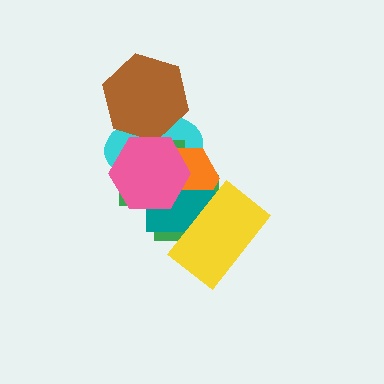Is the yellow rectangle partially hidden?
No, no other shape covers it.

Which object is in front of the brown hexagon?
The pink hexagon is in front of the brown hexagon.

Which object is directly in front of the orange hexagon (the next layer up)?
The teal rectangle is directly in front of the orange hexagon.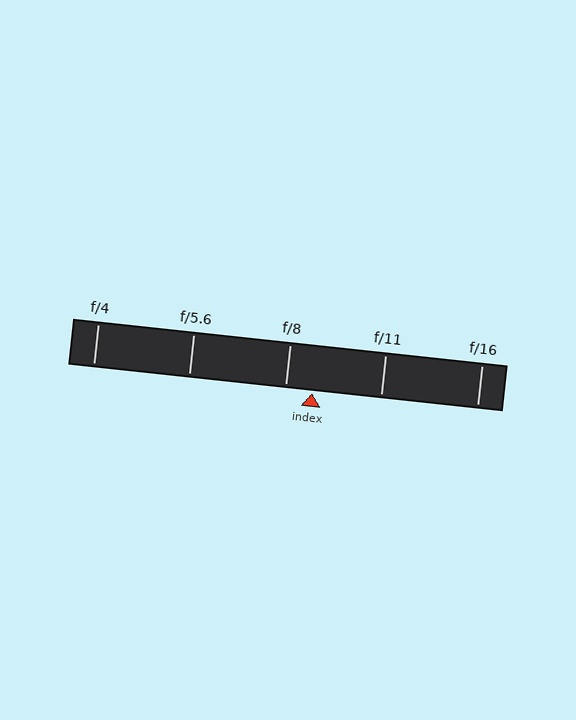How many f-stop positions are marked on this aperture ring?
There are 5 f-stop positions marked.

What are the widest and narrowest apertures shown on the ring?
The widest aperture shown is f/4 and the narrowest is f/16.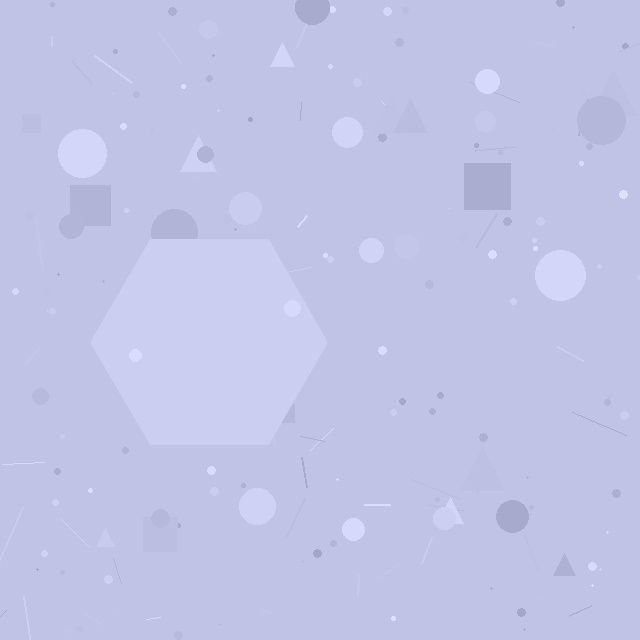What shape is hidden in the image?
A hexagon is hidden in the image.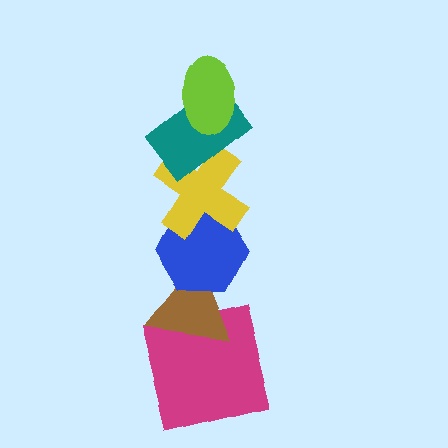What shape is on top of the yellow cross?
The teal rectangle is on top of the yellow cross.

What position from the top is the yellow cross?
The yellow cross is 3rd from the top.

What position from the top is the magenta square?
The magenta square is 6th from the top.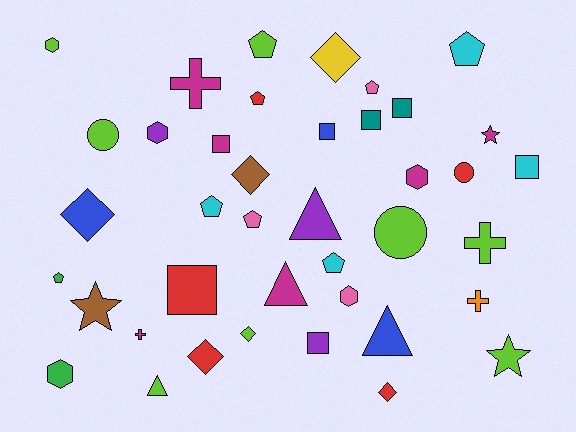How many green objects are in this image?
There are 2 green objects.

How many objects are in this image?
There are 40 objects.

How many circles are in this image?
There are 3 circles.